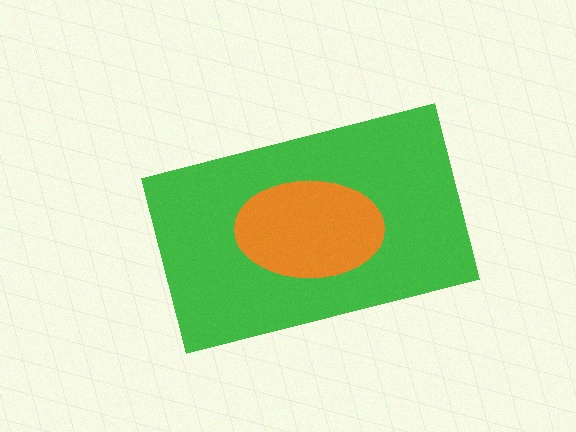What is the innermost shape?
The orange ellipse.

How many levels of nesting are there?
2.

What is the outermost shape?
The green rectangle.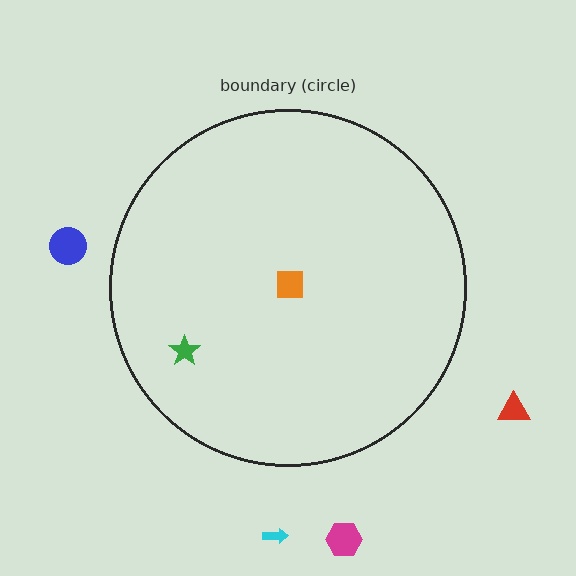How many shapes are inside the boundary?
2 inside, 4 outside.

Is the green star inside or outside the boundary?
Inside.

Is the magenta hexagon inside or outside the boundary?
Outside.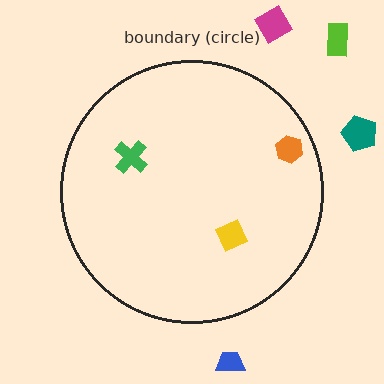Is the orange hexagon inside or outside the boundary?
Inside.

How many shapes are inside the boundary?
3 inside, 4 outside.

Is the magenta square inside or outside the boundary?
Outside.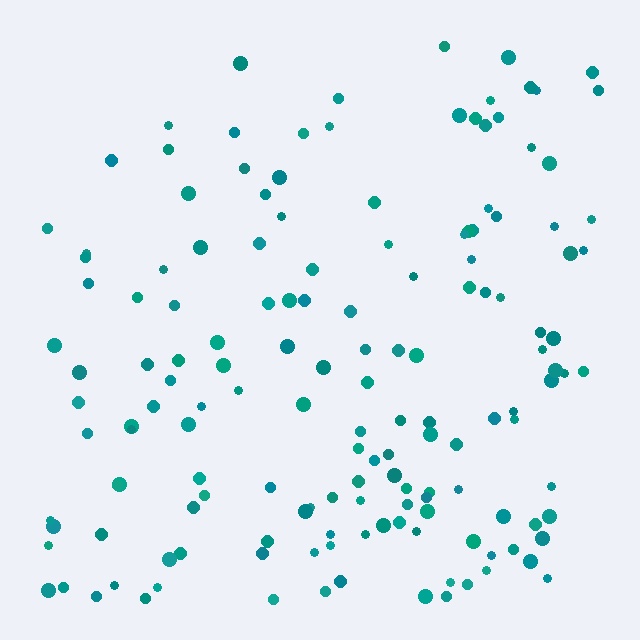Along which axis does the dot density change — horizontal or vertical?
Vertical.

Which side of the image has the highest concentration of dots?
The bottom.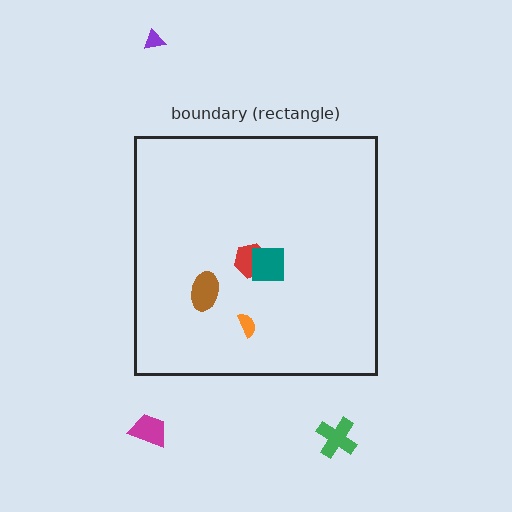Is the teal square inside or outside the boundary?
Inside.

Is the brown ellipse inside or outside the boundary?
Inside.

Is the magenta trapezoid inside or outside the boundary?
Outside.